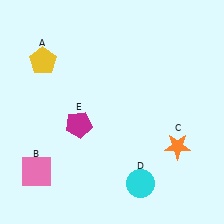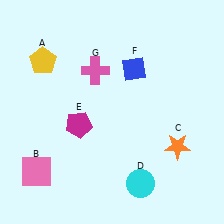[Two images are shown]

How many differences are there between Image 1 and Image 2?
There are 2 differences between the two images.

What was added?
A blue diamond (F), a pink cross (G) were added in Image 2.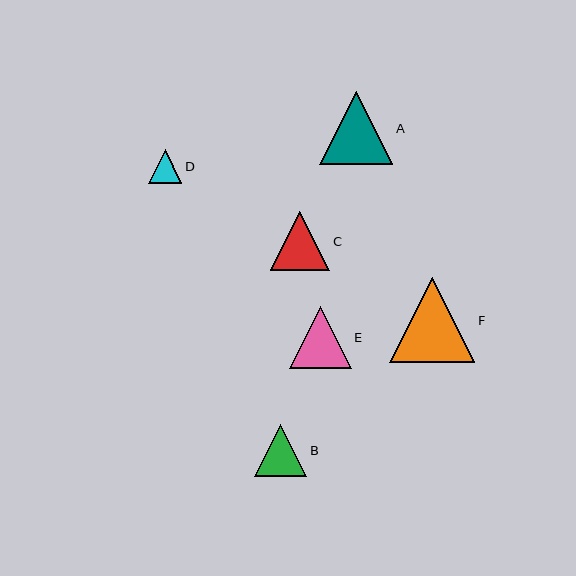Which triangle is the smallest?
Triangle D is the smallest with a size of approximately 34 pixels.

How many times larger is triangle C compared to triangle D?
Triangle C is approximately 1.8 times the size of triangle D.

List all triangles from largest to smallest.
From largest to smallest: F, A, E, C, B, D.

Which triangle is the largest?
Triangle F is the largest with a size of approximately 85 pixels.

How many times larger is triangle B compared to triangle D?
Triangle B is approximately 1.6 times the size of triangle D.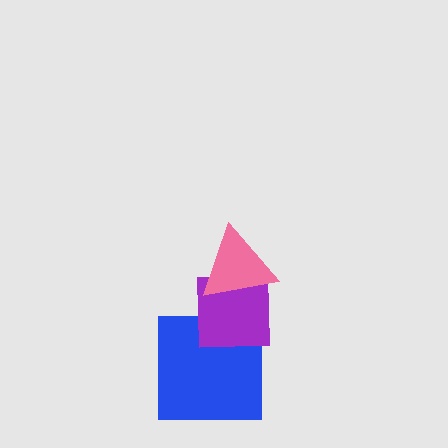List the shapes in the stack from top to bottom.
From top to bottom: the pink triangle, the purple square, the blue square.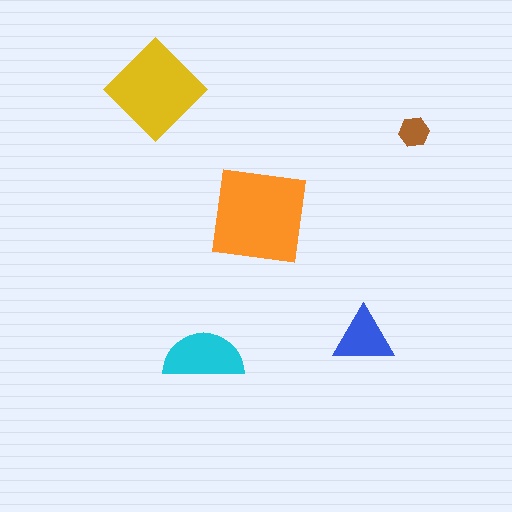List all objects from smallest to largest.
The brown hexagon, the blue triangle, the cyan semicircle, the yellow diamond, the orange square.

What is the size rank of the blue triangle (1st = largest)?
4th.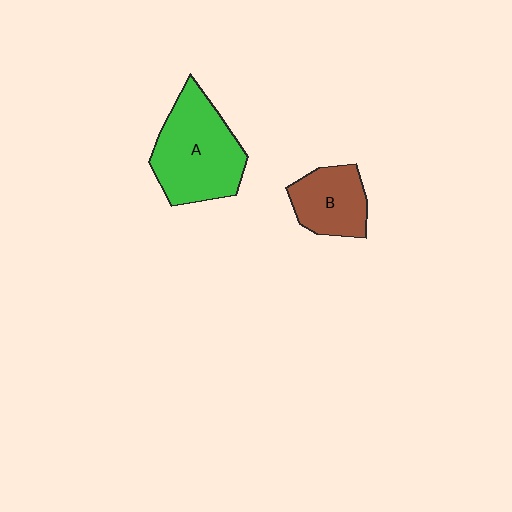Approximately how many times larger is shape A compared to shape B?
Approximately 1.7 times.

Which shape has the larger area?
Shape A (green).